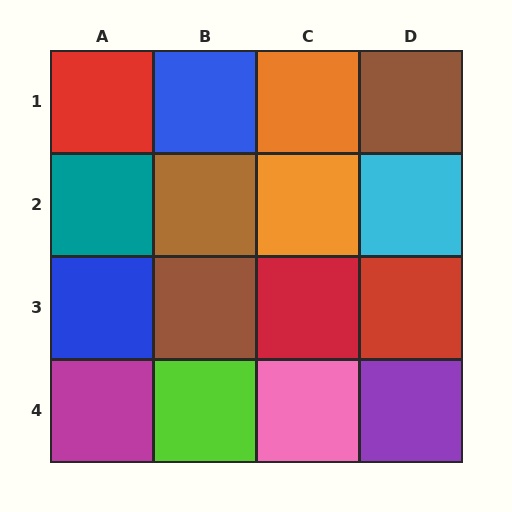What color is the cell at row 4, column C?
Pink.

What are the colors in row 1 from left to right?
Red, blue, orange, brown.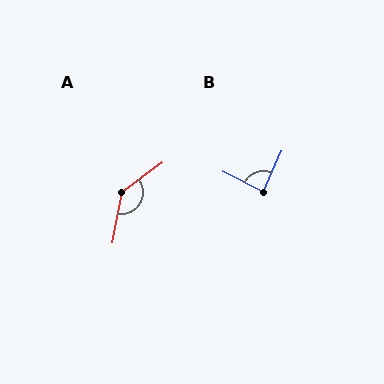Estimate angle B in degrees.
Approximately 87 degrees.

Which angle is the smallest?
B, at approximately 87 degrees.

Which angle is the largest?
A, at approximately 137 degrees.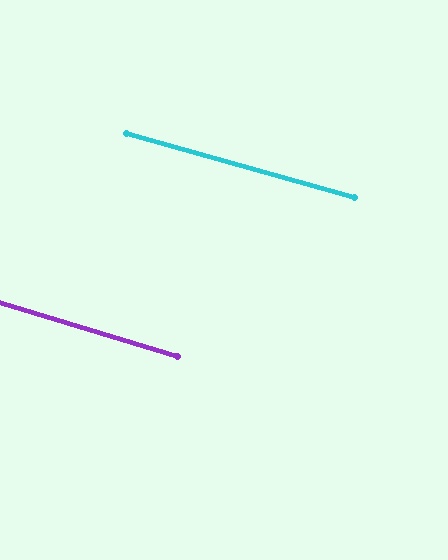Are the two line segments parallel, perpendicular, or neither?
Parallel — their directions differ by only 1.1°.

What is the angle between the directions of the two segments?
Approximately 1 degree.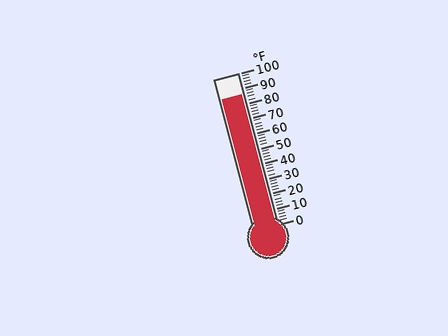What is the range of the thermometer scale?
The thermometer scale ranges from 0°F to 100°F.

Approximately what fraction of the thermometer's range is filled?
The thermometer is filled to approximately 85% of its range.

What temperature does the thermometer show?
The thermometer shows approximately 86°F.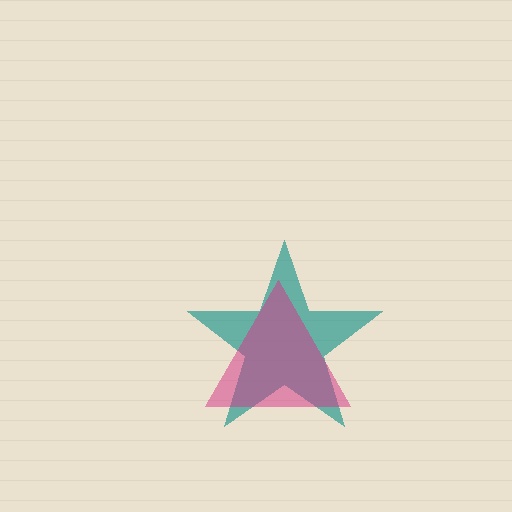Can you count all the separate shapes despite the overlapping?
Yes, there are 2 separate shapes.